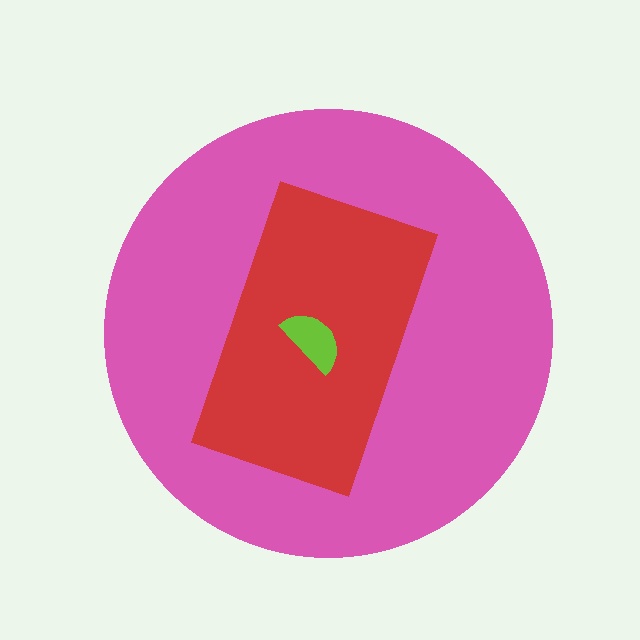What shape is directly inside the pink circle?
The red rectangle.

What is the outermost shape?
The pink circle.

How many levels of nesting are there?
3.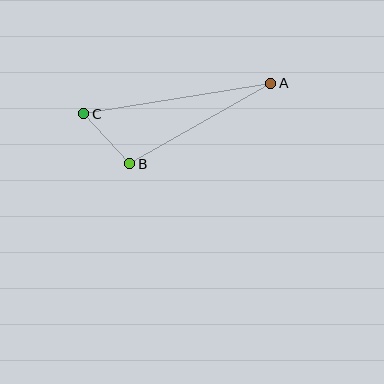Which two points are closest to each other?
Points B and C are closest to each other.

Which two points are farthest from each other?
Points A and C are farthest from each other.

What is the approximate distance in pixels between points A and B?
The distance between A and B is approximately 162 pixels.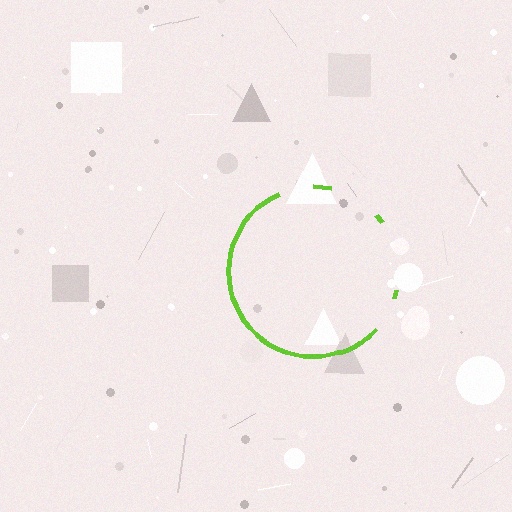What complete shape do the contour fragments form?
The contour fragments form a circle.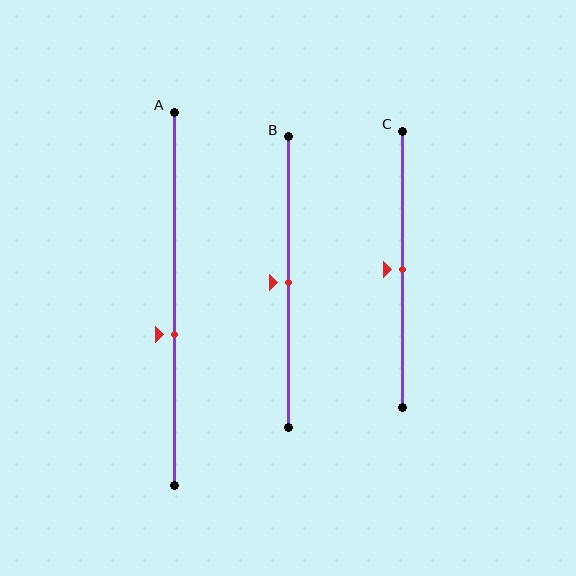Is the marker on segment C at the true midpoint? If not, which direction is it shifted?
Yes, the marker on segment C is at the true midpoint.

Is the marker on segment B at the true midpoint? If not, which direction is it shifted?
Yes, the marker on segment B is at the true midpoint.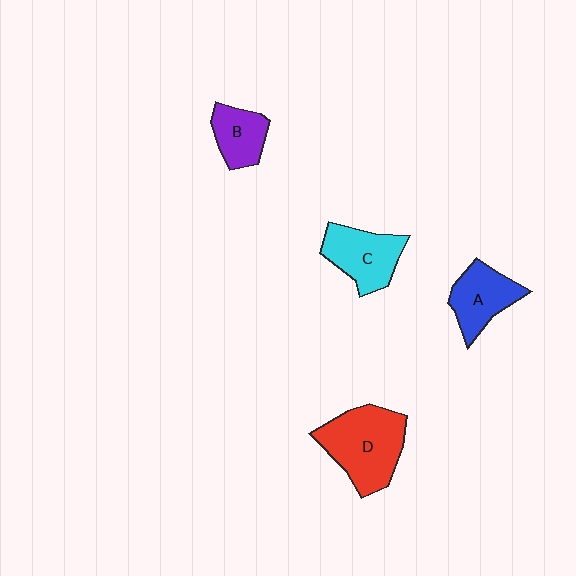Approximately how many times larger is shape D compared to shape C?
Approximately 1.4 times.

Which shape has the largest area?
Shape D (red).